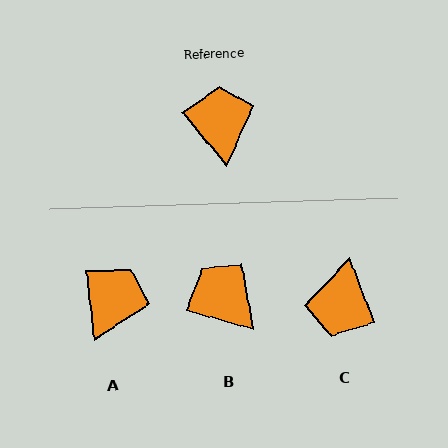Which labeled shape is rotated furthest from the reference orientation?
C, about 161 degrees away.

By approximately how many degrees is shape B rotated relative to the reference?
Approximately 34 degrees counter-clockwise.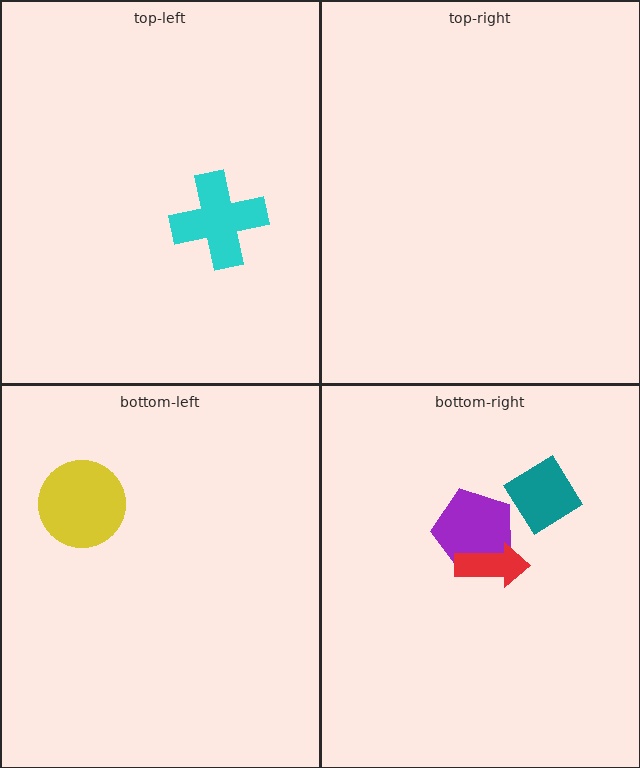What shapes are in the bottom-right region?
The purple pentagon, the teal diamond, the red arrow.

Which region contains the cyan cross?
The top-left region.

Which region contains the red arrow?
The bottom-right region.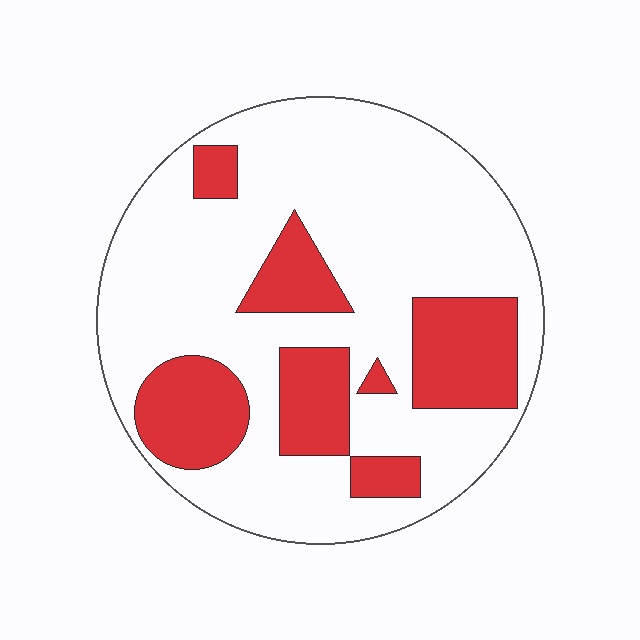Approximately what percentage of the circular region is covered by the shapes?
Approximately 25%.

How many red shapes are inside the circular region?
7.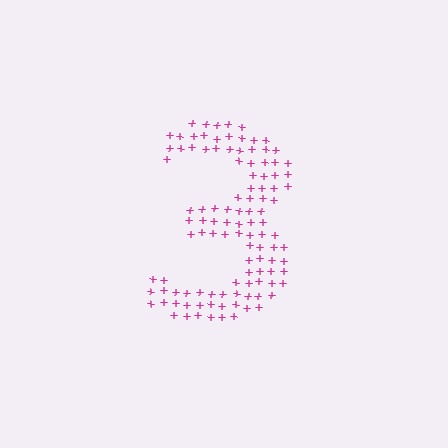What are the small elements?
The small elements are plus signs.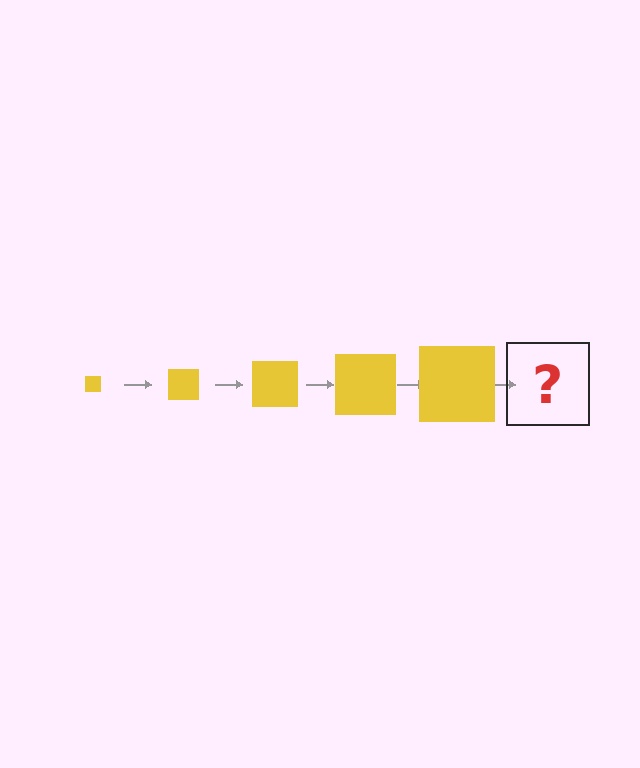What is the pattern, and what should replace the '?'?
The pattern is that the square gets progressively larger each step. The '?' should be a yellow square, larger than the previous one.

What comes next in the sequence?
The next element should be a yellow square, larger than the previous one.